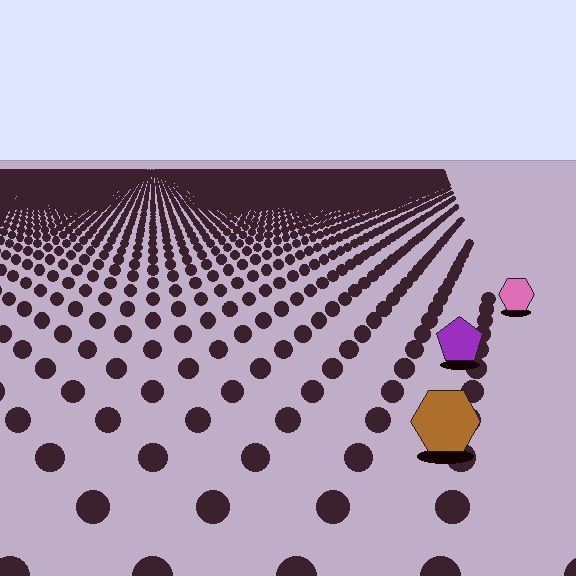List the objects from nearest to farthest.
From nearest to farthest: the brown hexagon, the purple pentagon, the pink hexagon.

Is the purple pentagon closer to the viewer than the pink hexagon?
Yes. The purple pentagon is closer — you can tell from the texture gradient: the ground texture is coarser near it.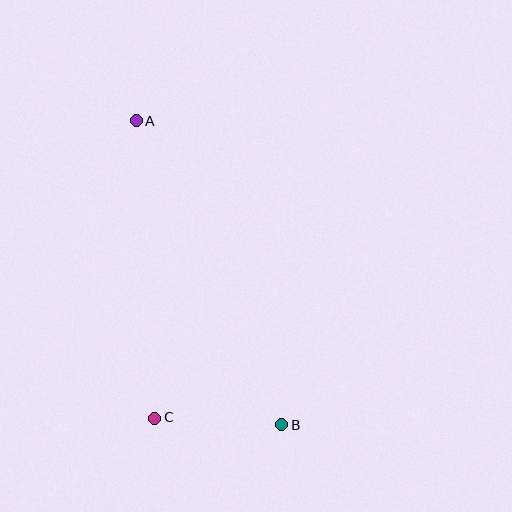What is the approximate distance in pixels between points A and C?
The distance between A and C is approximately 298 pixels.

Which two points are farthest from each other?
Points A and B are farthest from each other.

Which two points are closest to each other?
Points B and C are closest to each other.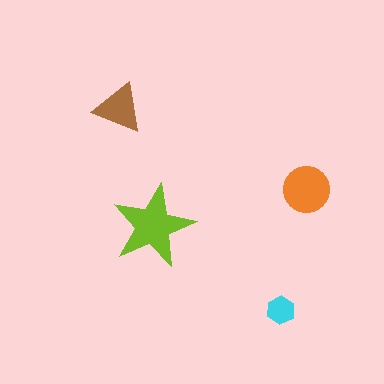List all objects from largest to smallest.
The lime star, the orange circle, the brown triangle, the cyan hexagon.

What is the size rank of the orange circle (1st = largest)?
2nd.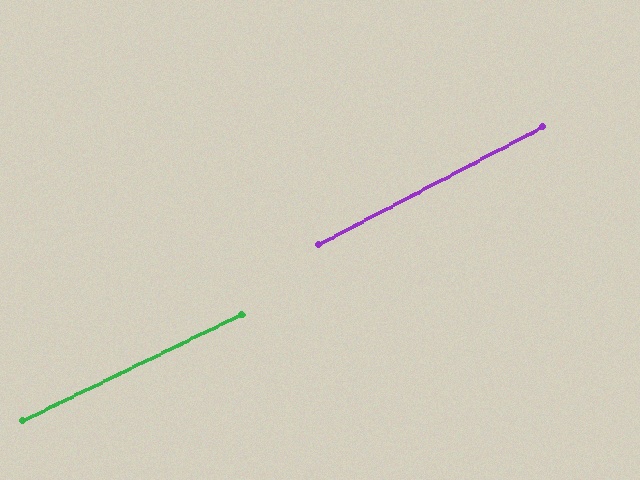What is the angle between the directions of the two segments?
Approximately 2 degrees.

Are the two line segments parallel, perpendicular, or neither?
Parallel — their directions differ by only 1.7°.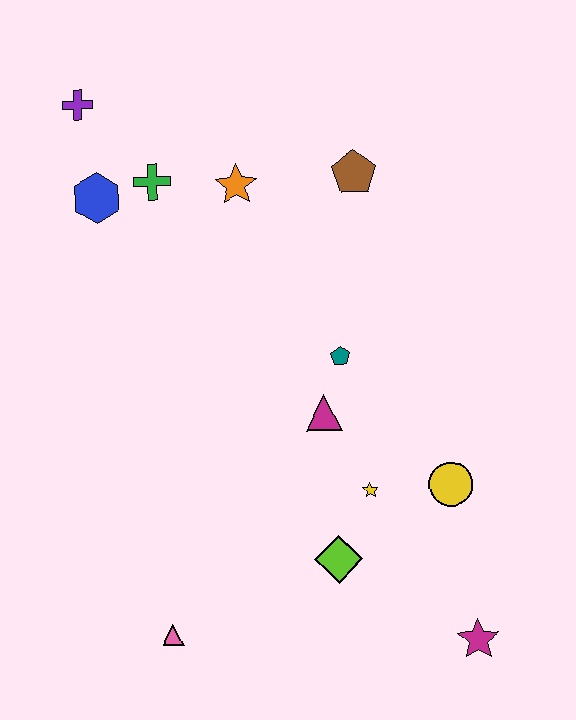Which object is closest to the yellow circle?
The yellow star is closest to the yellow circle.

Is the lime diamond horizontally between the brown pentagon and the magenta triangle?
Yes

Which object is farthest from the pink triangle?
The purple cross is farthest from the pink triangle.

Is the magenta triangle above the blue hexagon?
No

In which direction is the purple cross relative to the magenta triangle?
The purple cross is above the magenta triangle.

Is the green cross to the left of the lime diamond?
Yes